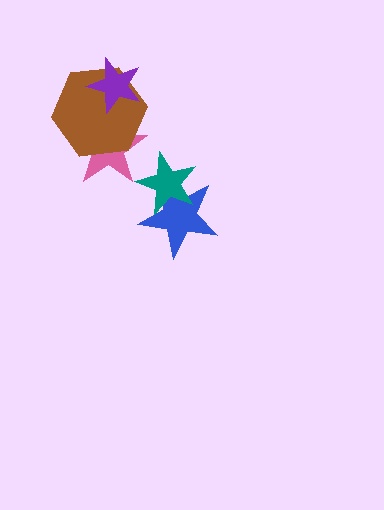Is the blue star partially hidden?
Yes, it is partially covered by another shape.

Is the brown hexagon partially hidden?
Yes, it is partially covered by another shape.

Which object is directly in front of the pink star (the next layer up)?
The brown hexagon is directly in front of the pink star.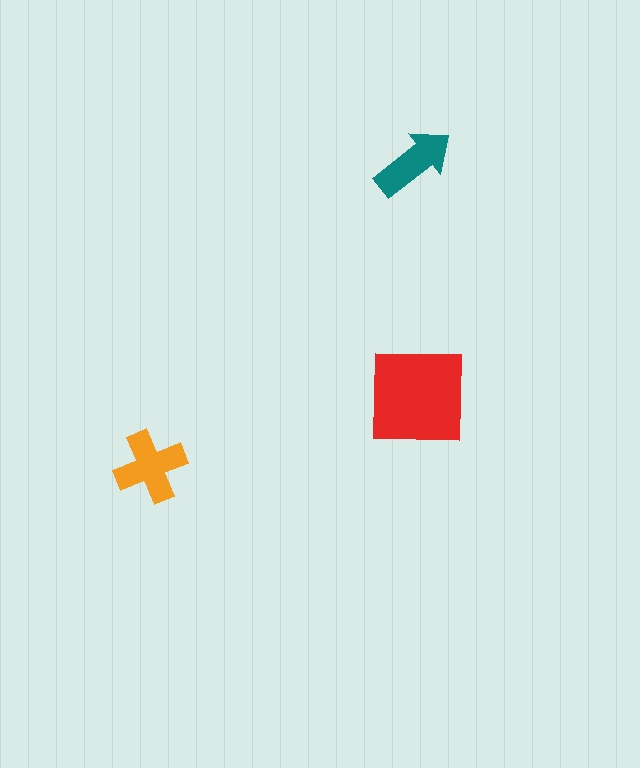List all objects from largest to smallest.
The red square, the orange cross, the teal arrow.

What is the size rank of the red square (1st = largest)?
1st.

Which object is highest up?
The teal arrow is topmost.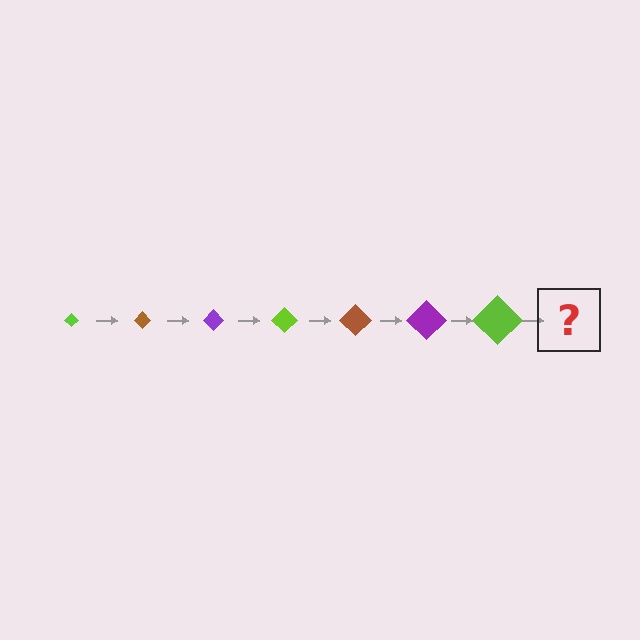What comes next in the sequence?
The next element should be a brown diamond, larger than the previous one.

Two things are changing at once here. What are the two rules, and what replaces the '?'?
The two rules are that the diamond grows larger each step and the color cycles through lime, brown, and purple. The '?' should be a brown diamond, larger than the previous one.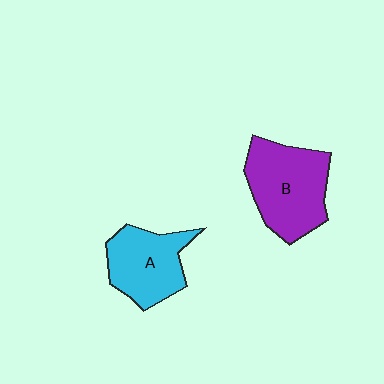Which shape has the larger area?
Shape B (purple).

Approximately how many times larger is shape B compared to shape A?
Approximately 1.3 times.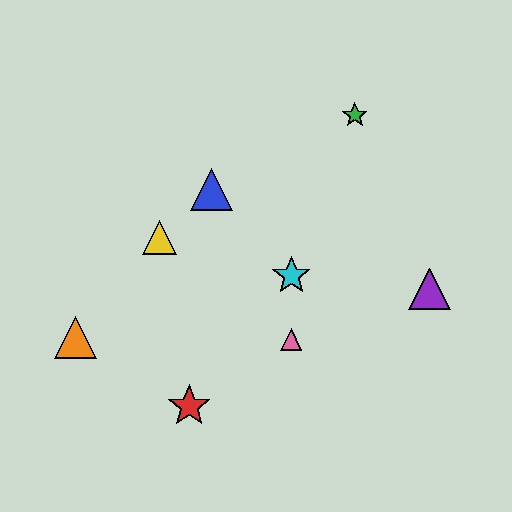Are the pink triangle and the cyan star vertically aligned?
Yes, both are at x≈291.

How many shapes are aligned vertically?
2 shapes (the cyan star, the pink triangle) are aligned vertically.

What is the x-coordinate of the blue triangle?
The blue triangle is at x≈212.